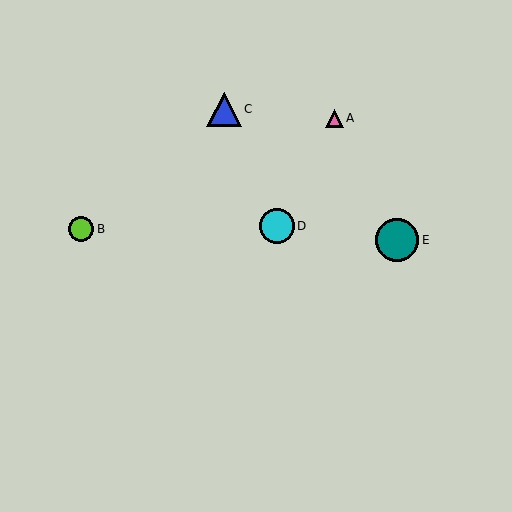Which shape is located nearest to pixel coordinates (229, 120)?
The blue triangle (labeled C) at (224, 109) is nearest to that location.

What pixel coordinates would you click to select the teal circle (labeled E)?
Click at (397, 240) to select the teal circle E.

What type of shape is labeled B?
Shape B is a lime circle.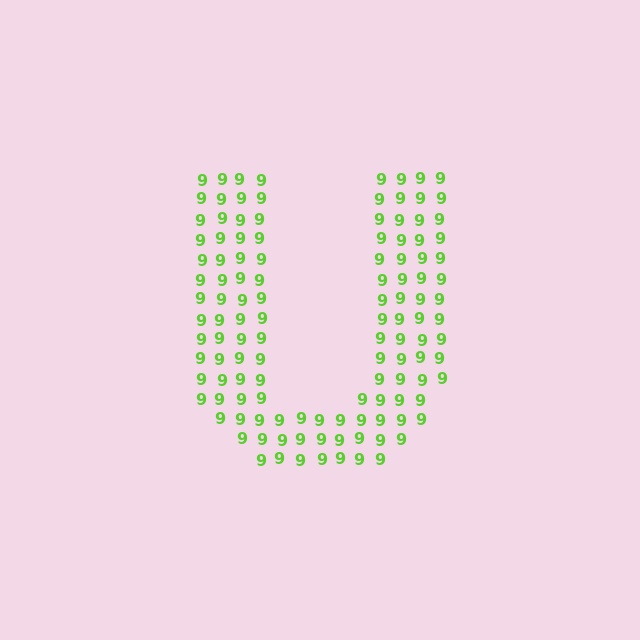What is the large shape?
The large shape is the letter U.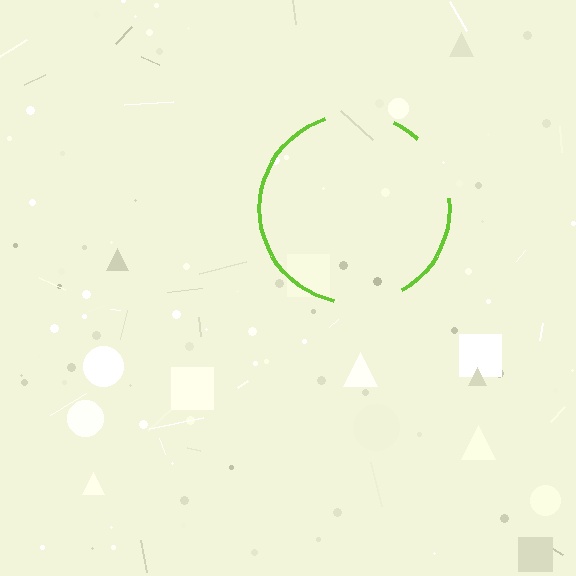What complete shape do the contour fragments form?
The contour fragments form a circle.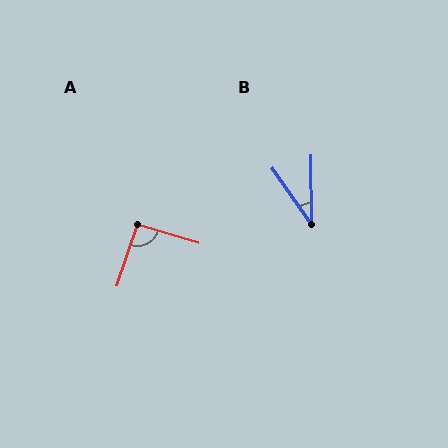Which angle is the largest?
A, at approximately 92 degrees.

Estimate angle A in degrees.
Approximately 92 degrees.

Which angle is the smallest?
B, at approximately 34 degrees.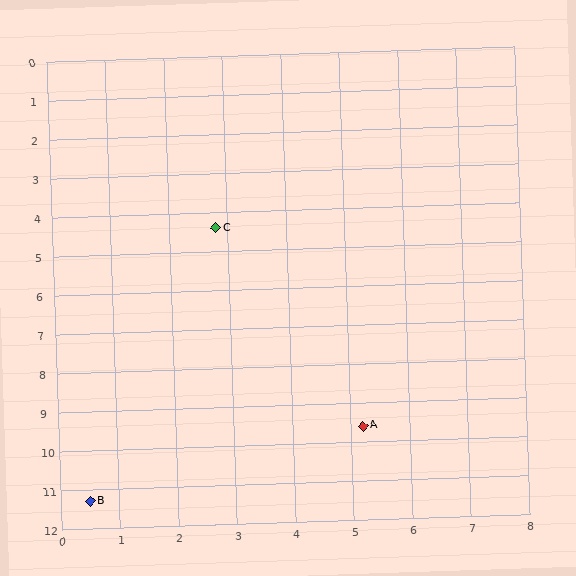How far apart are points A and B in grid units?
Points A and B are about 5.0 grid units apart.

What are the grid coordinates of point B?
Point B is at approximately (0.5, 11.3).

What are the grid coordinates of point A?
Point A is at approximately (5.2, 9.6).